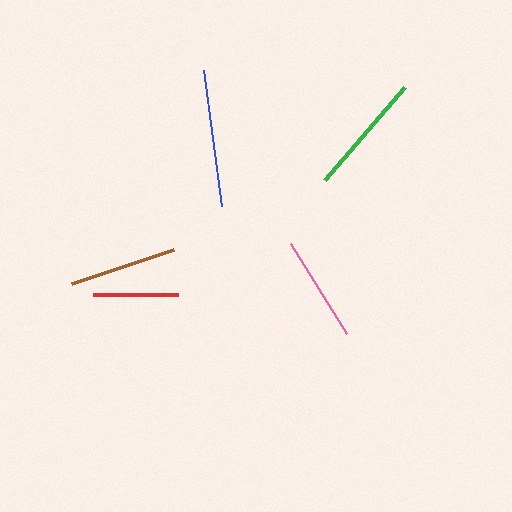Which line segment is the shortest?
The red line is the shortest at approximately 85 pixels.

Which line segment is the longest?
The blue line is the longest at approximately 137 pixels.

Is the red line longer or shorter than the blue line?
The blue line is longer than the red line.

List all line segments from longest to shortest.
From longest to shortest: blue, green, brown, pink, red.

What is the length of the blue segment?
The blue segment is approximately 137 pixels long.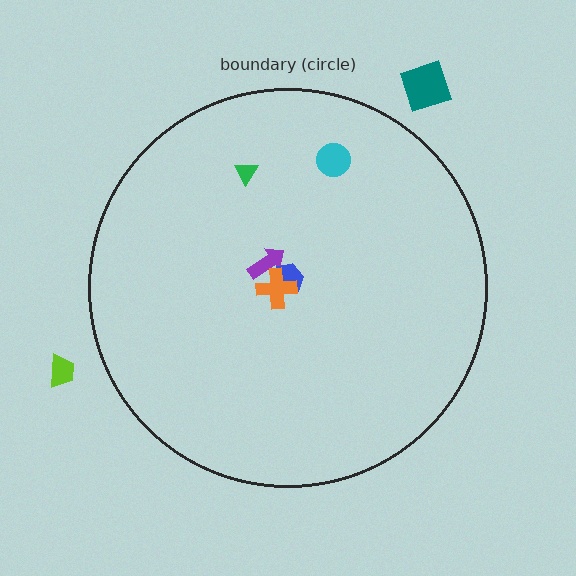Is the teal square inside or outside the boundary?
Outside.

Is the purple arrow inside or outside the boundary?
Inside.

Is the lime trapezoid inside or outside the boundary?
Outside.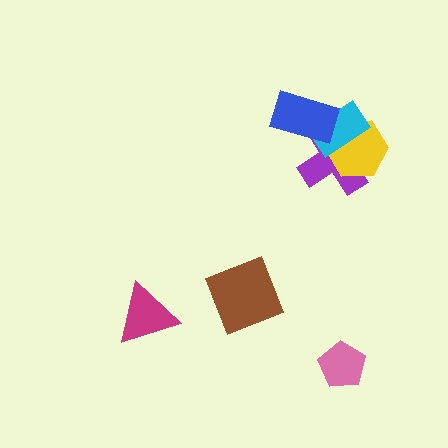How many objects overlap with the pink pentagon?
0 objects overlap with the pink pentagon.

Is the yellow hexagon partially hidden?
Yes, it is partially covered by another shape.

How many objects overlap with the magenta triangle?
0 objects overlap with the magenta triangle.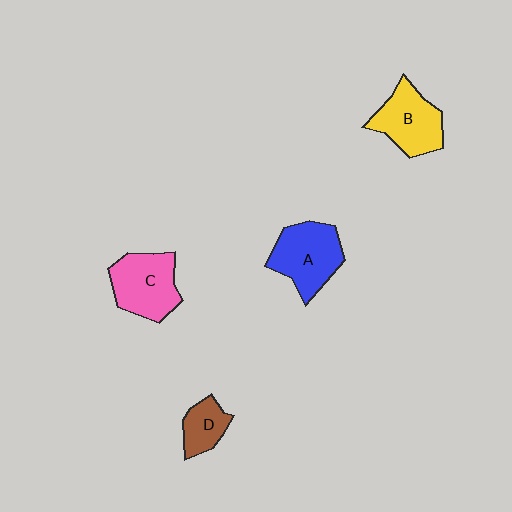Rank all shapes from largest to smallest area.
From largest to smallest: A (blue), C (pink), B (yellow), D (brown).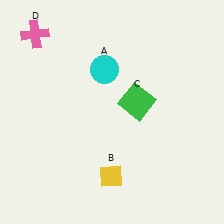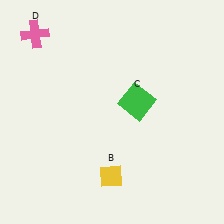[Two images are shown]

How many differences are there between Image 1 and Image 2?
There is 1 difference between the two images.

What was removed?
The cyan circle (A) was removed in Image 2.